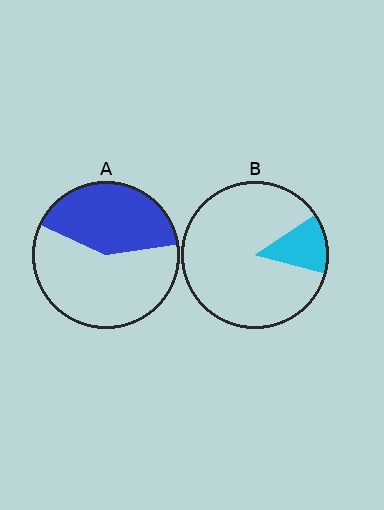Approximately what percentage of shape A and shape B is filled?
A is approximately 40% and B is approximately 15%.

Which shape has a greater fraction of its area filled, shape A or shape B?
Shape A.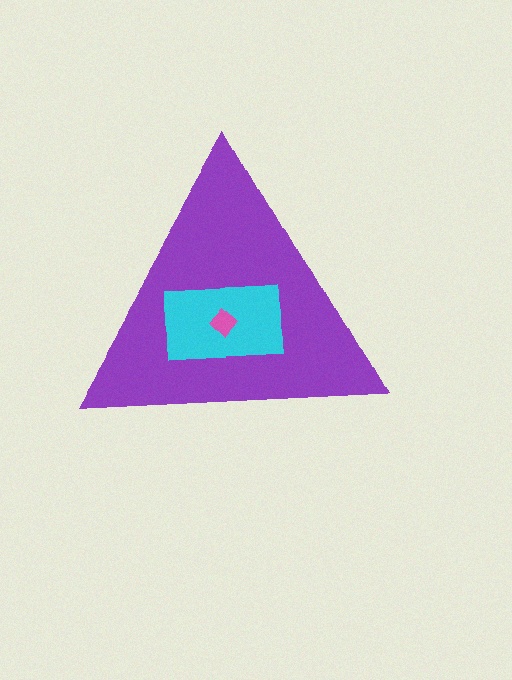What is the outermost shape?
The purple triangle.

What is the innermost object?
The pink diamond.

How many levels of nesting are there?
3.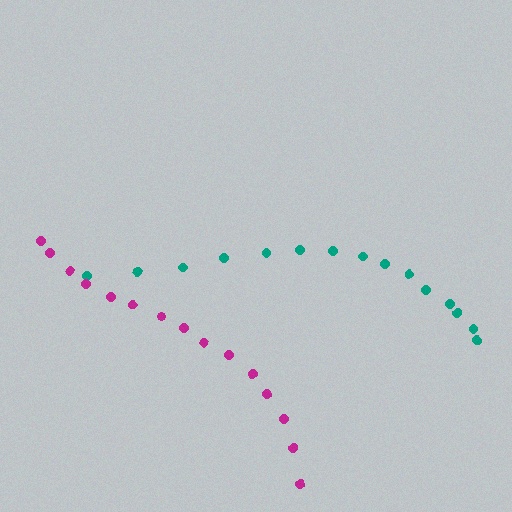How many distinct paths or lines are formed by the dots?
There are 2 distinct paths.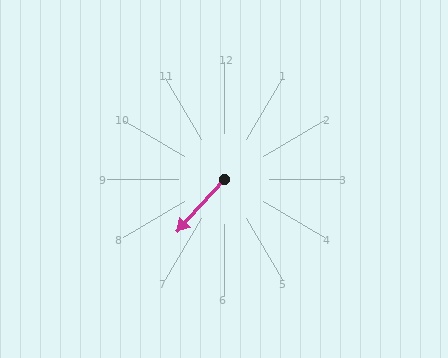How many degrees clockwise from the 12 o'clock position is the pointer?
Approximately 222 degrees.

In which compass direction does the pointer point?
Southwest.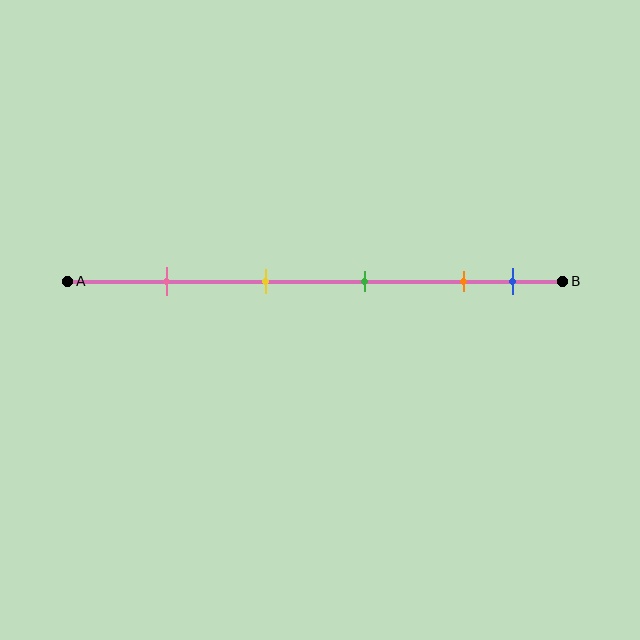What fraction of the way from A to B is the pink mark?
The pink mark is approximately 20% (0.2) of the way from A to B.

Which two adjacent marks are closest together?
The orange and blue marks are the closest adjacent pair.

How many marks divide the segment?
There are 5 marks dividing the segment.